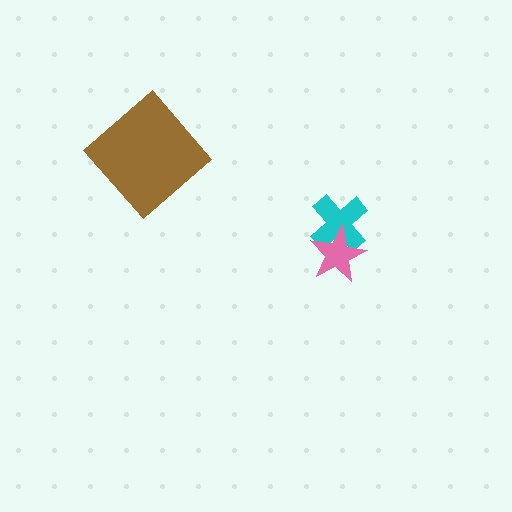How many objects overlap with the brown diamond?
0 objects overlap with the brown diamond.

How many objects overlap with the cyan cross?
1 object overlaps with the cyan cross.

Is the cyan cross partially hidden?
Yes, it is partially covered by another shape.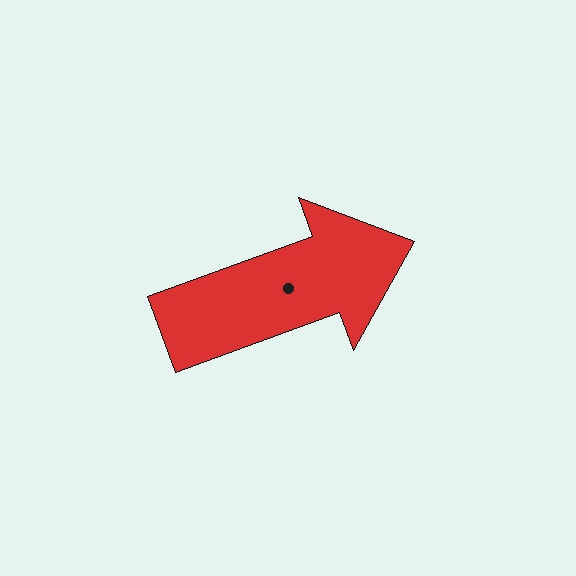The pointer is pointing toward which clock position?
Roughly 2 o'clock.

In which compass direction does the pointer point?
East.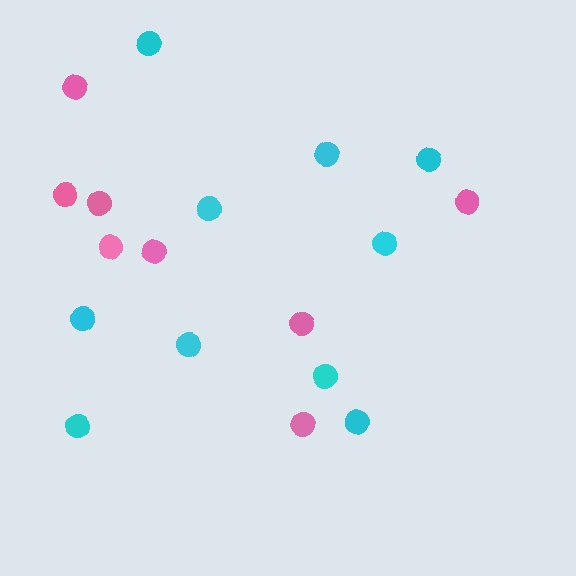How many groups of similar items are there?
There are 2 groups: one group of cyan circles (10) and one group of pink circles (8).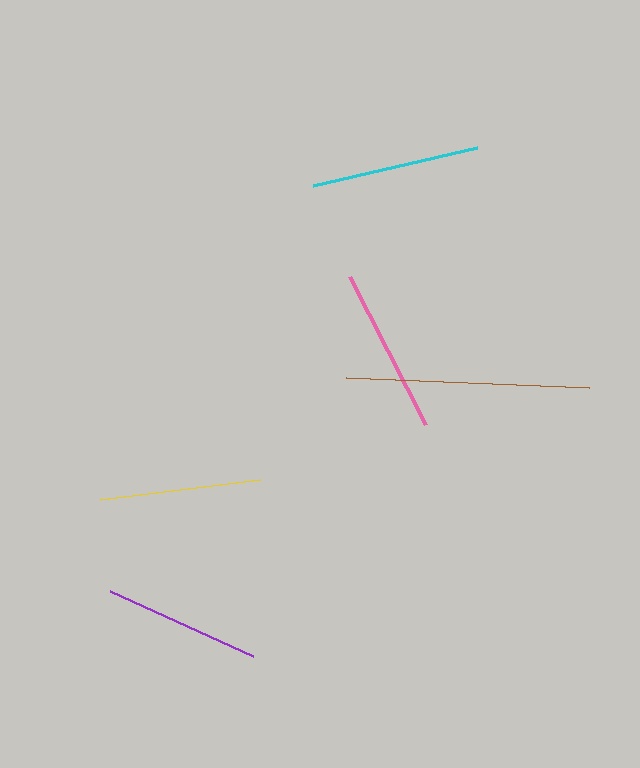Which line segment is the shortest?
The purple line is the shortest at approximately 157 pixels.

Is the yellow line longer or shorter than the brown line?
The brown line is longer than the yellow line.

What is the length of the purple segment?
The purple segment is approximately 157 pixels long.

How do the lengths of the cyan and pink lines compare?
The cyan and pink lines are approximately the same length.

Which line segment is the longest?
The brown line is the longest at approximately 243 pixels.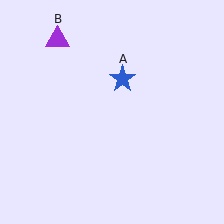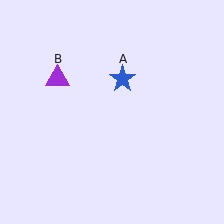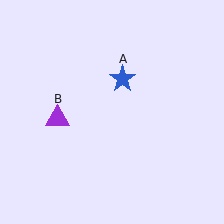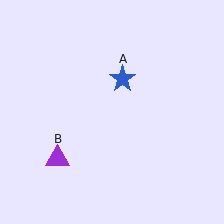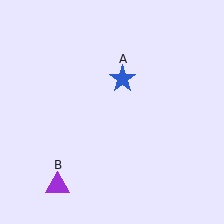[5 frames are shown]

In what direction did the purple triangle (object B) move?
The purple triangle (object B) moved down.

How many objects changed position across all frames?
1 object changed position: purple triangle (object B).